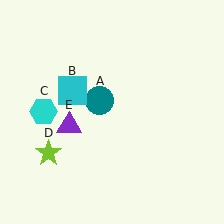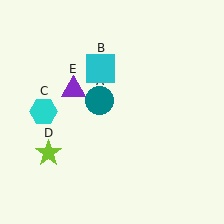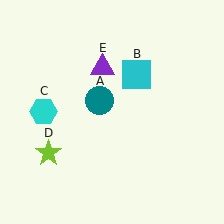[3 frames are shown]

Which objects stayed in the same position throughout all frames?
Teal circle (object A) and cyan hexagon (object C) and lime star (object D) remained stationary.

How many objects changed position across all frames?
2 objects changed position: cyan square (object B), purple triangle (object E).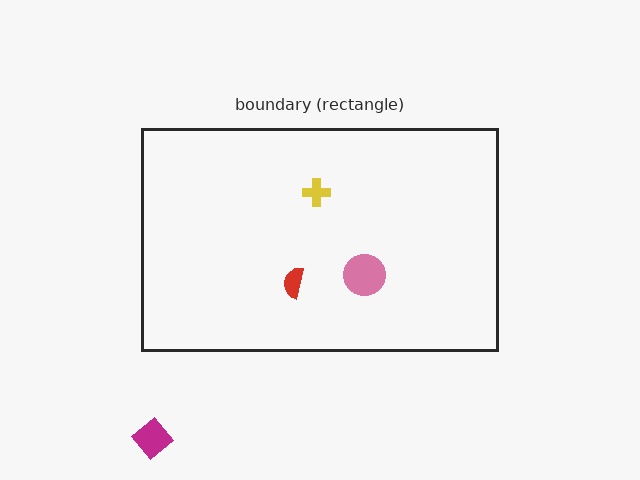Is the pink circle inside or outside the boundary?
Inside.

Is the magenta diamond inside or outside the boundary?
Outside.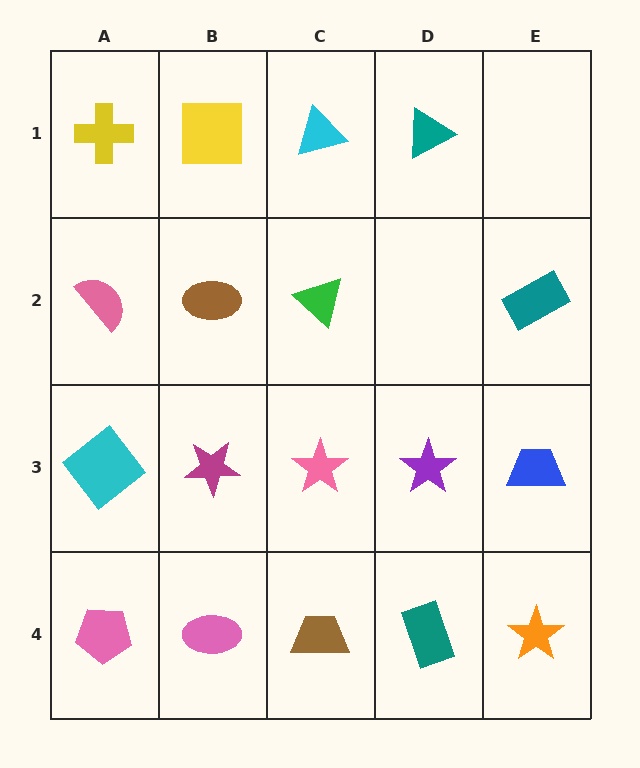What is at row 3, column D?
A purple star.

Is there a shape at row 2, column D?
No, that cell is empty.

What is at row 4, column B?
A pink ellipse.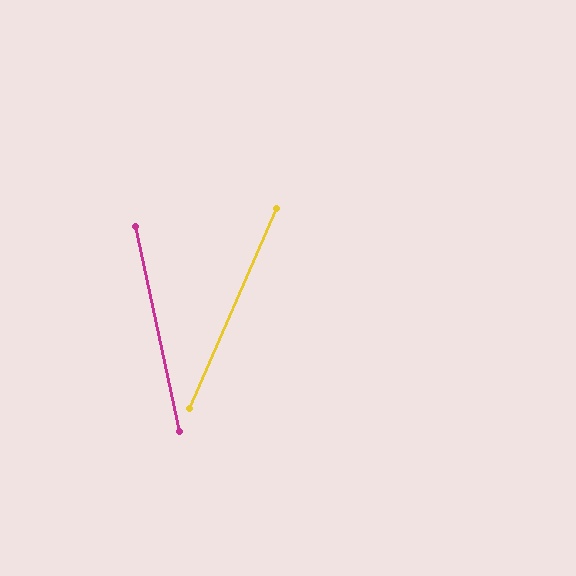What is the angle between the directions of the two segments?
Approximately 36 degrees.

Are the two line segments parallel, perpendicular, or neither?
Neither parallel nor perpendicular — they differ by about 36°.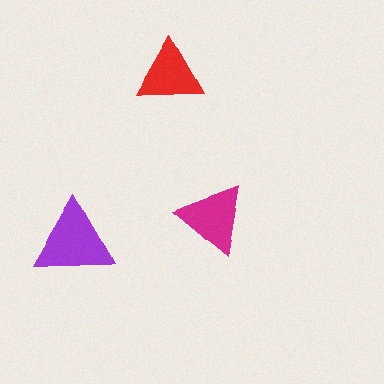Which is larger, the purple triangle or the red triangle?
The purple one.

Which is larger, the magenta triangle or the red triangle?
The magenta one.